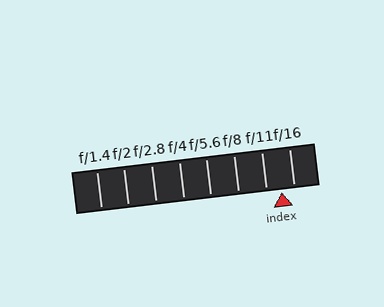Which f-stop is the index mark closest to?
The index mark is closest to f/16.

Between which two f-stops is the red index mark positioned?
The index mark is between f/11 and f/16.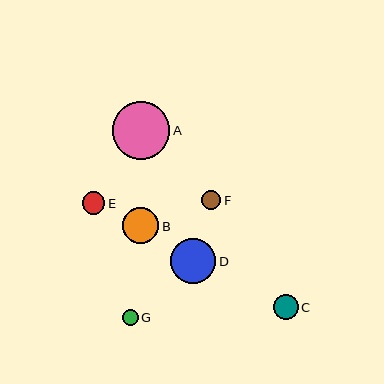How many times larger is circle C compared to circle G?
Circle C is approximately 1.6 times the size of circle G.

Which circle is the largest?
Circle A is the largest with a size of approximately 57 pixels.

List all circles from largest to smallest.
From largest to smallest: A, D, B, C, E, F, G.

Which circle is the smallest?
Circle G is the smallest with a size of approximately 16 pixels.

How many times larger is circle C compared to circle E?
Circle C is approximately 1.1 times the size of circle E.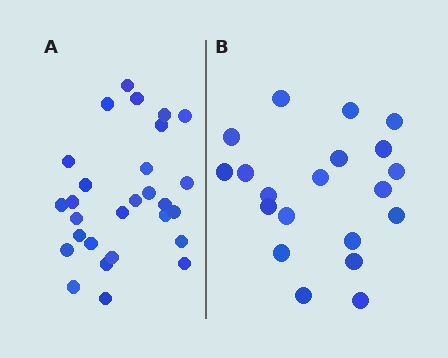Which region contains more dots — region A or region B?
Region A (the left region) has more dots.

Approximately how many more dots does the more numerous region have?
Region A has roughly 8 or so more dots than region B.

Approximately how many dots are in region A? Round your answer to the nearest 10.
About 30 dots. (The exact count is 28, which rounds to 30.)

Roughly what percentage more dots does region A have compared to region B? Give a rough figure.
About 40% more.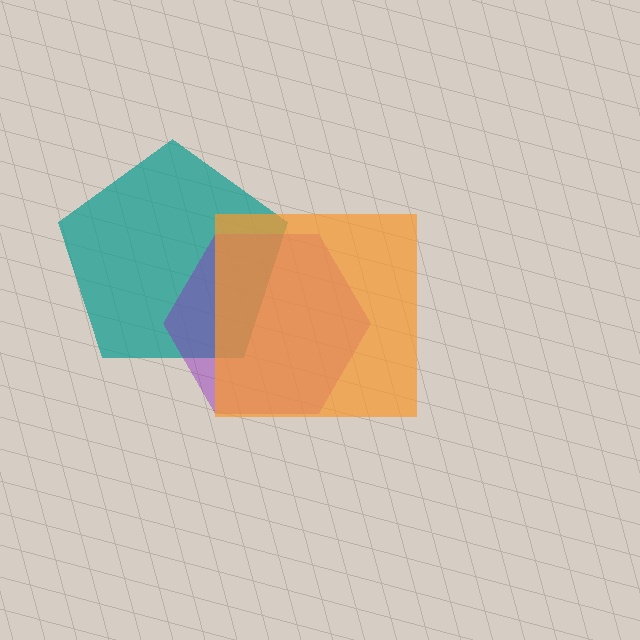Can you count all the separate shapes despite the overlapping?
Yes, there are 3 separate shapes.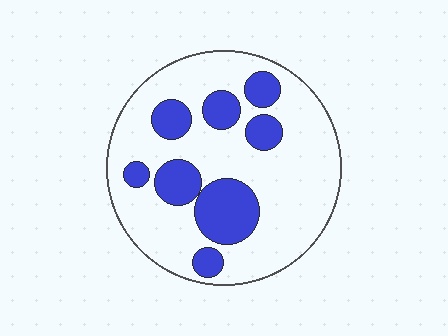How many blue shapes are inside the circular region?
8.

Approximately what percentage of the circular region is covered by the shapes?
Approximately 25%.